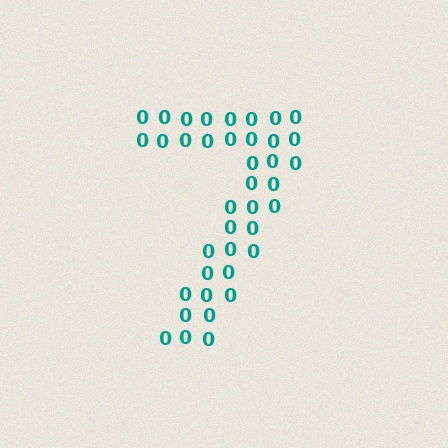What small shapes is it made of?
It is made of small digit 0's.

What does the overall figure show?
The overall figure shows the digit 7.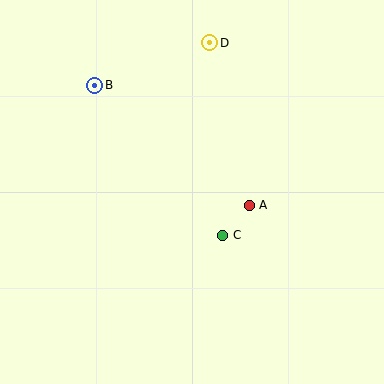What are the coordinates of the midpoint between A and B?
The midpoint between A and B is at (172, 145).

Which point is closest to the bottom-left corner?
Point C is closest to the bottom-left corner.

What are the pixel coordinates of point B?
Point B is at (95, 85).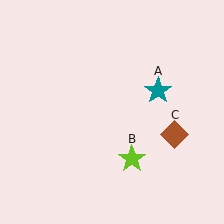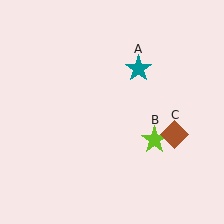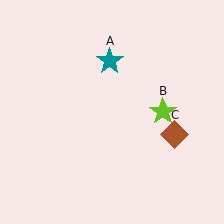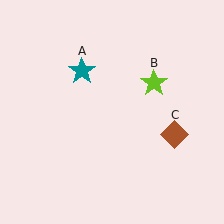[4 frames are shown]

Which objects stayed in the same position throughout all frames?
Brown diamond (object C) remained stationary.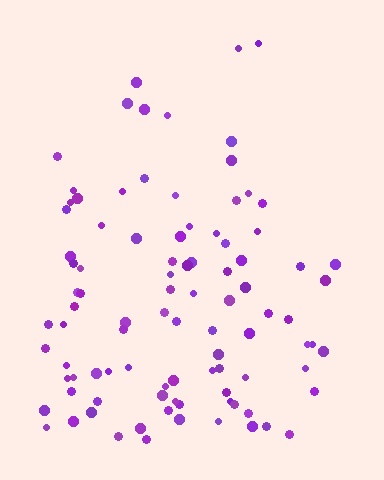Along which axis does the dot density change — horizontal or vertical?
Vertical.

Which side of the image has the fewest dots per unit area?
The top.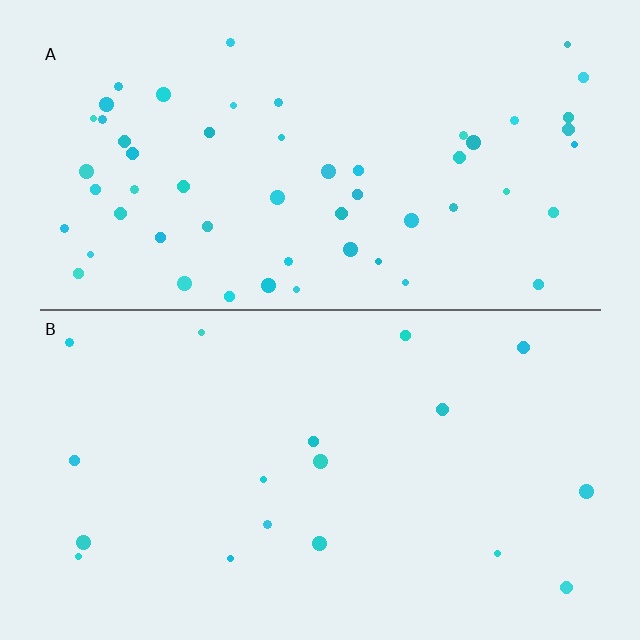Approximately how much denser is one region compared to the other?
Approximately 3.1× — region A over region B.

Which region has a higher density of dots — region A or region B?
A (the top).